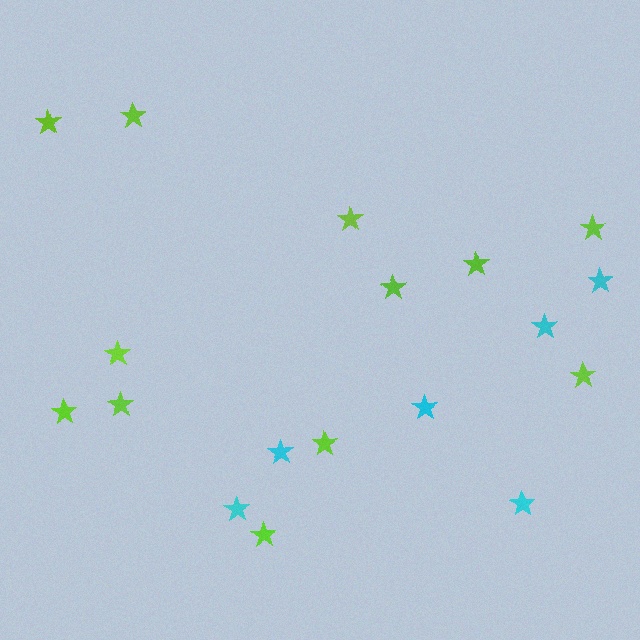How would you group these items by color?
There are 2 groups: one group of lime stars (12) and one group of cyan stars (6).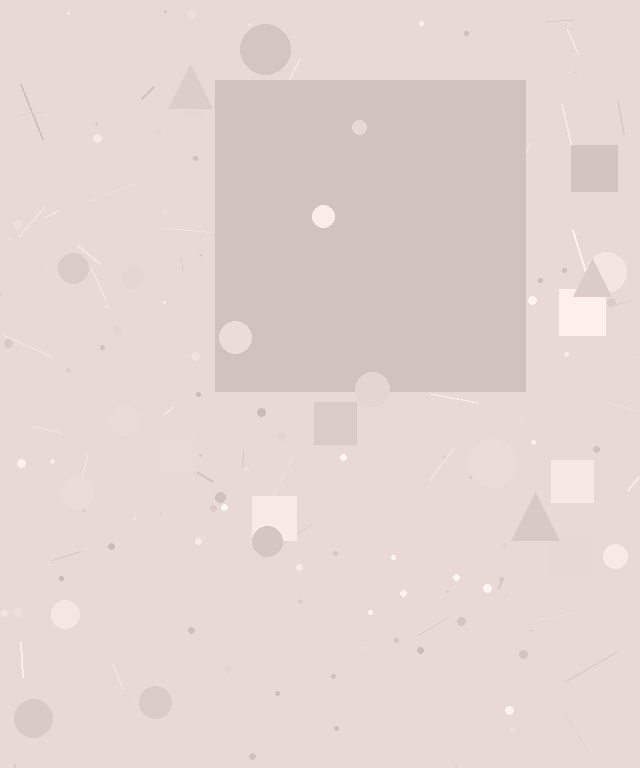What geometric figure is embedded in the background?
A square is embedded in the background.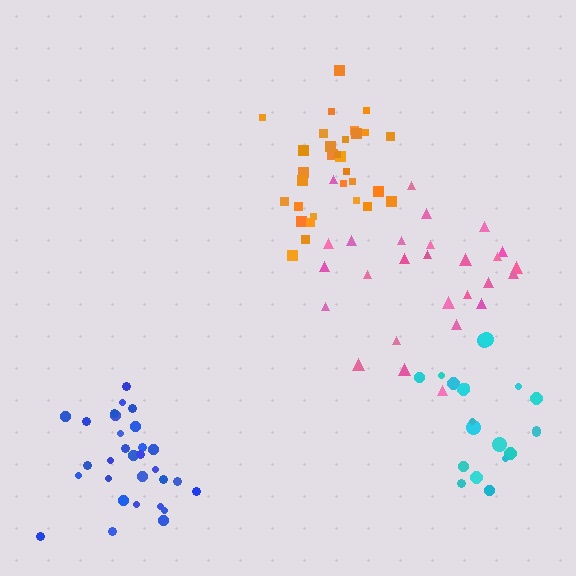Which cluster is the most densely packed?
Blue.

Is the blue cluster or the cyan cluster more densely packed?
Blue.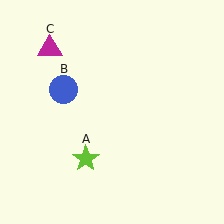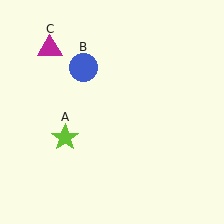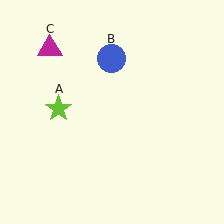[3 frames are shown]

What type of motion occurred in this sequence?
The lime star (object A), blue circle (object B) rotated clockwise around the center of the scene.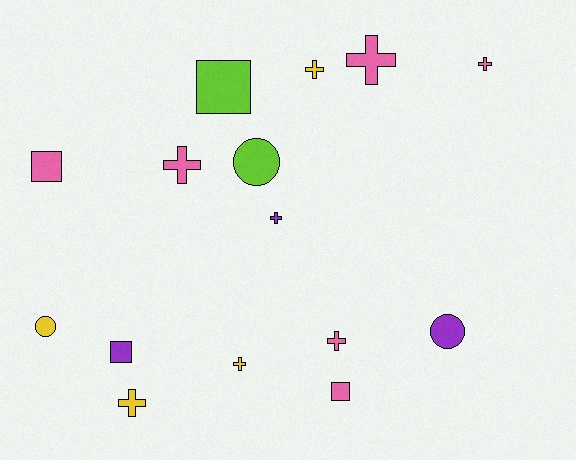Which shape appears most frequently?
Cross, with 8 objects.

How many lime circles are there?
There is 1 lime circle.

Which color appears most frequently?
Pink, with 6 objects.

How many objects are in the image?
There are 15 objects.